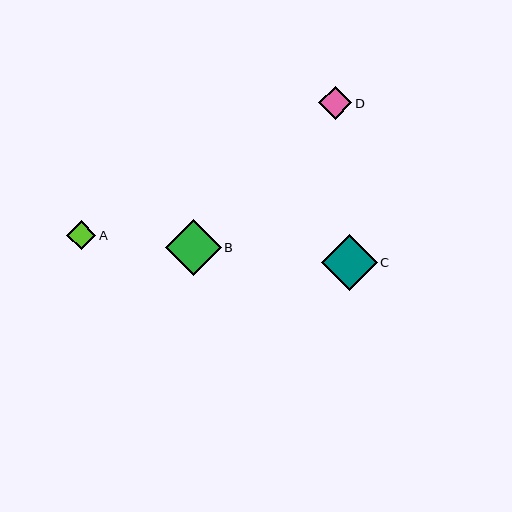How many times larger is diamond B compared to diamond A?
Diamond B is approximately 2.0 times the size of diamond A.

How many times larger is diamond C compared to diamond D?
Diamond C is approximately 1.7 times the size of diamond D.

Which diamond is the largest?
Diamond B is the largest with a size of approximately 56 pixels.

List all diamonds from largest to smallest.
From largest to smallest: B, C, D, A.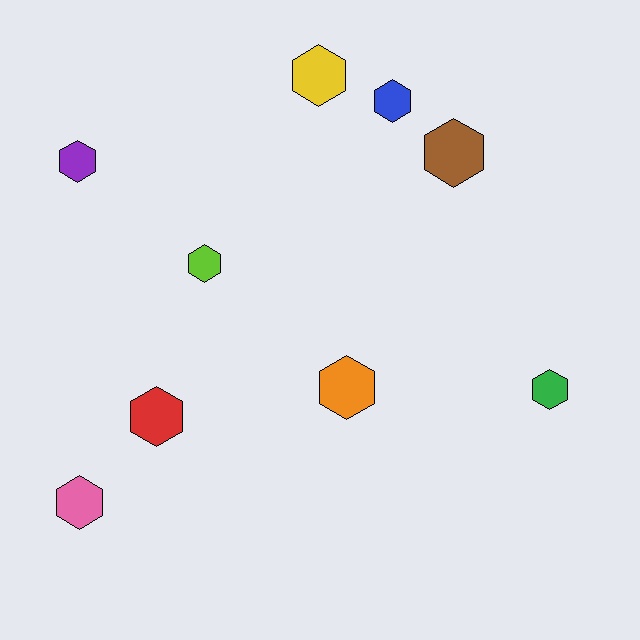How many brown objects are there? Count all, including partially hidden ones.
There is 1 brown object.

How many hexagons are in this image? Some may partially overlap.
There are 9 hexagons.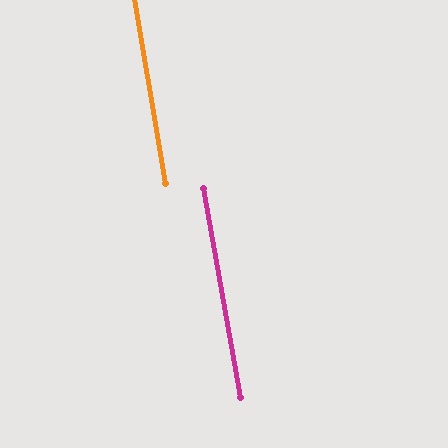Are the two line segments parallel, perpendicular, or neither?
Parallel — their directions differ by only 0.3°.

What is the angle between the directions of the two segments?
Approximately 0 degrees.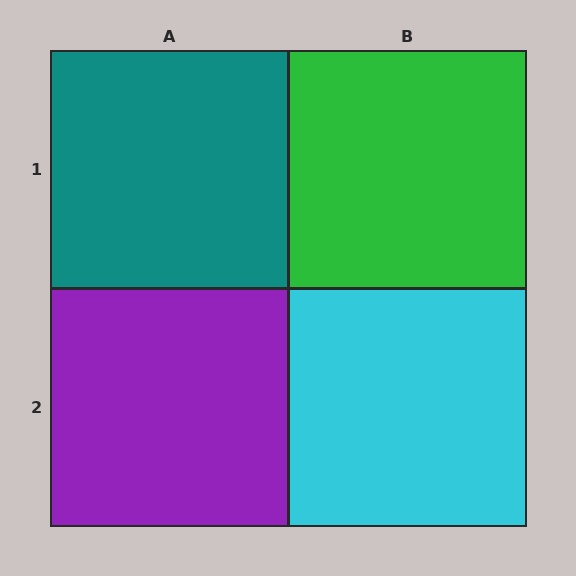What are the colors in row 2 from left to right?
Purple, cyan.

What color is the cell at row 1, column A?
Teal.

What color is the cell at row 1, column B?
Green.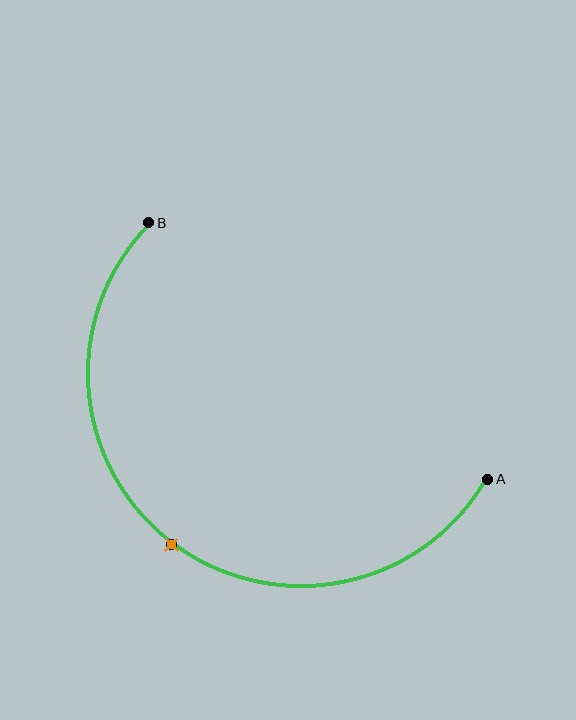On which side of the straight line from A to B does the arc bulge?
The arc bulges below and to the left of the straight line connecting A and B.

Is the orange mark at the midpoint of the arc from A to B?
Yes. The orange mark lies on the arc at equal arc-length from both A and B — it is the arc midpoint.